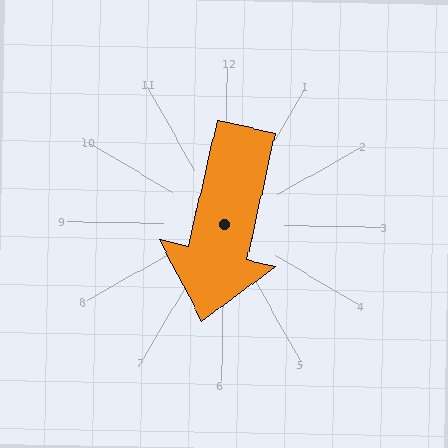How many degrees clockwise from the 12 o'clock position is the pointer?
Approximately 192 degrees.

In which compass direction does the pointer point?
South.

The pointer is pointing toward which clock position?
Roughly 6 o'clock.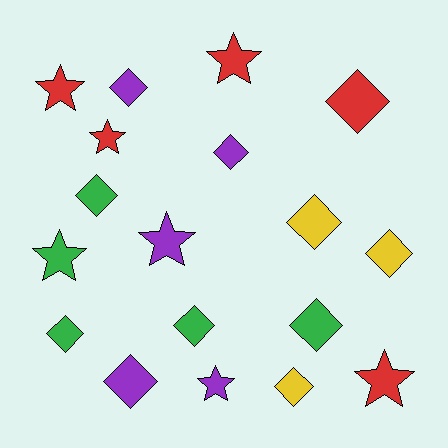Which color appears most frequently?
Green, with 5 objects.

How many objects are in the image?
There are 18 objects.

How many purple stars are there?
There are 2 purple stars.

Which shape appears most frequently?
Diamond, with 11 objects.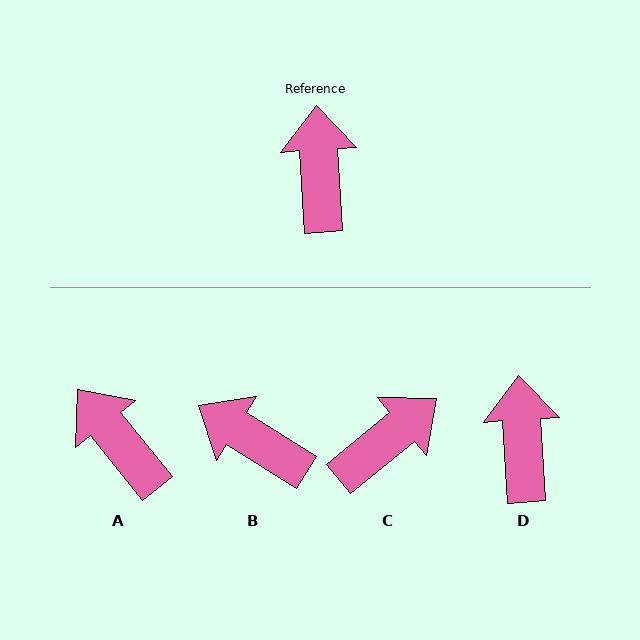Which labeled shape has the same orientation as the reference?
D.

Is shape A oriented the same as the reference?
No, it is off by about 36 degrees.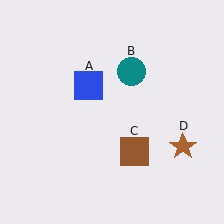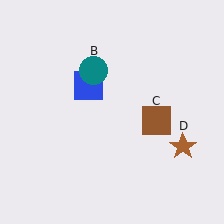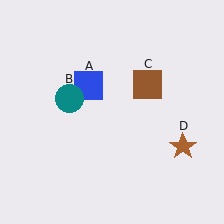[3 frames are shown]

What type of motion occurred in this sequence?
The teal circle (object B), brown square (object C) rotated counterclockwise around the center of the scene.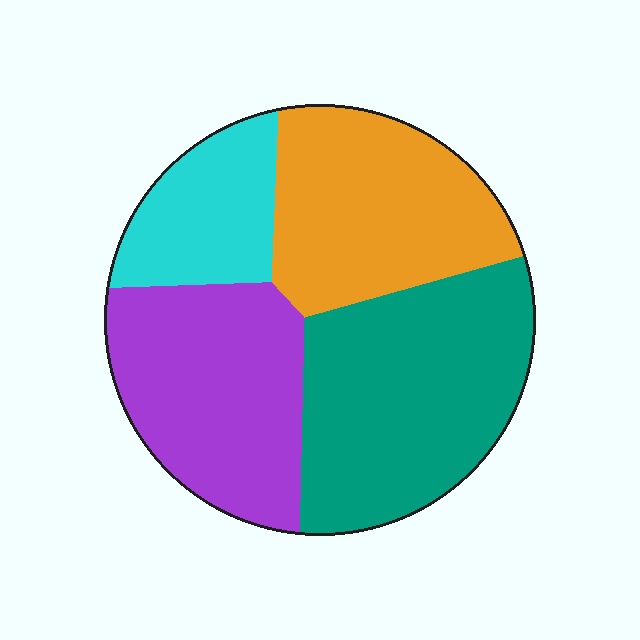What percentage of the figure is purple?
Purple covers 27% of the figure.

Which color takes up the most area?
Teal, at roughly 35%.